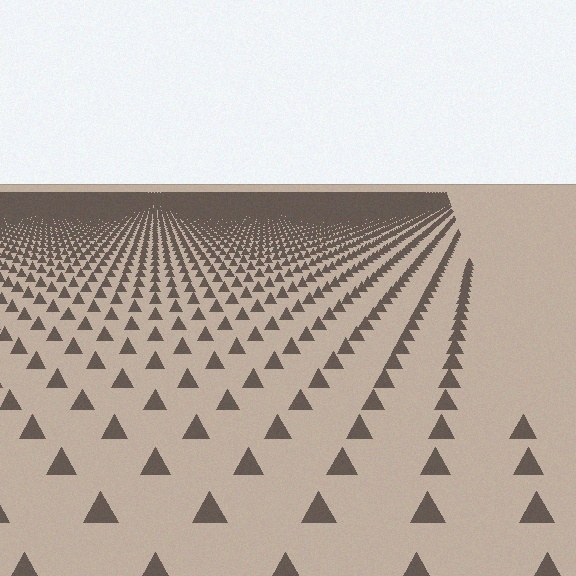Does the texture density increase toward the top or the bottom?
Density increases toward the top.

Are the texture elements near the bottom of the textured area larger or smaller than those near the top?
Larger. Near the bottom, elements are closer to the viewer and appear at a bigger on-screen size.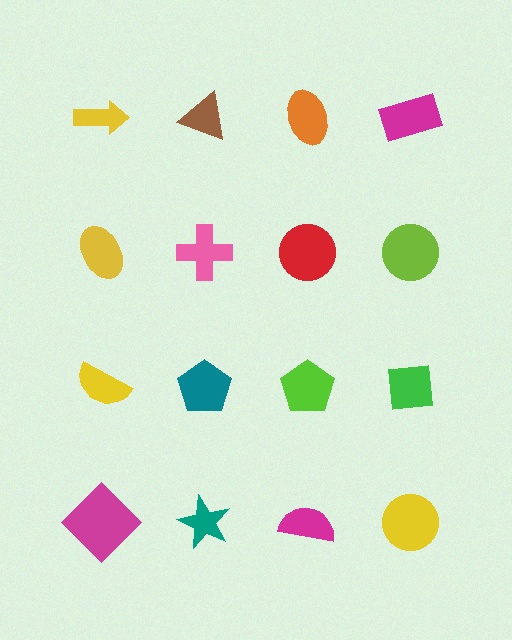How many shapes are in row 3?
4 shapes.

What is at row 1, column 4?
A magenta rectangle.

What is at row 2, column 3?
A red circle.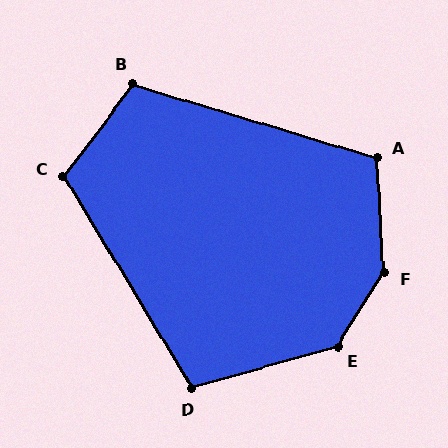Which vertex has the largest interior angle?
F, at approximately 145 degrees.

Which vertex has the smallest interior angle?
D, at approximately 105 degrees.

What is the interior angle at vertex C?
Approximately 112 degrees (obtuse).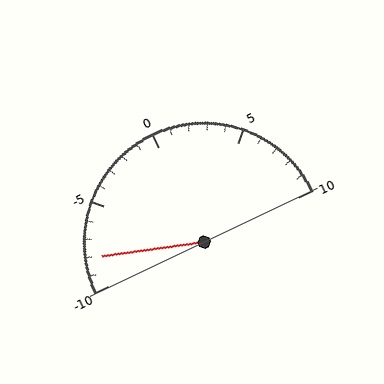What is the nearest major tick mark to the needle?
The nearest major tick mark is -10.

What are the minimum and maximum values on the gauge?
The gauge ranges from -10 to 10.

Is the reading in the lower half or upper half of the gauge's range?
The reading is in the lower half of the range (-10 to 10).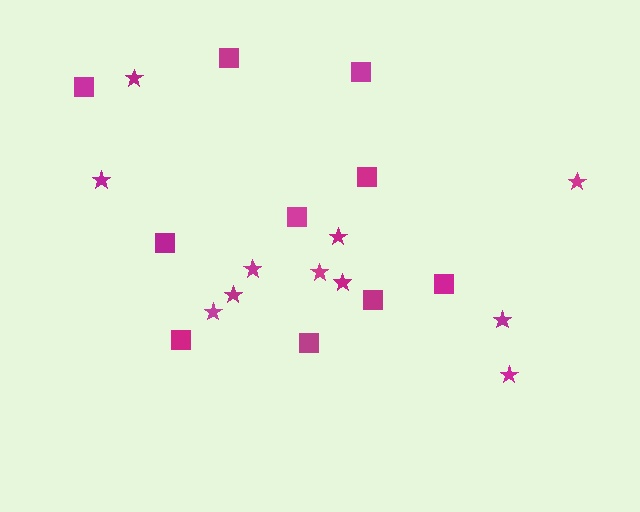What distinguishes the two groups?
There are 2 groups: one group of squares (10) and one group of stars (11).